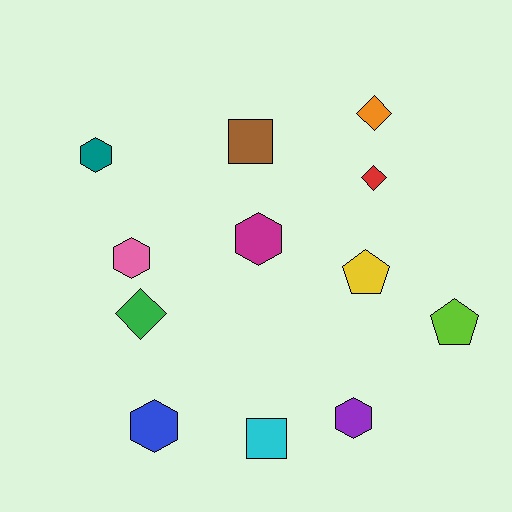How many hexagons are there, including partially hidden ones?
There are 5 hexagons.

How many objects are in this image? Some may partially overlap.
There are 12 objects.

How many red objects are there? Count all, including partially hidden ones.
There is 1 red object.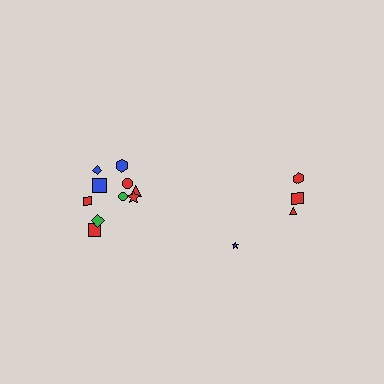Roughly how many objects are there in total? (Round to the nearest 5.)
Roughly 15 objects in total.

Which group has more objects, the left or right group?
The left group.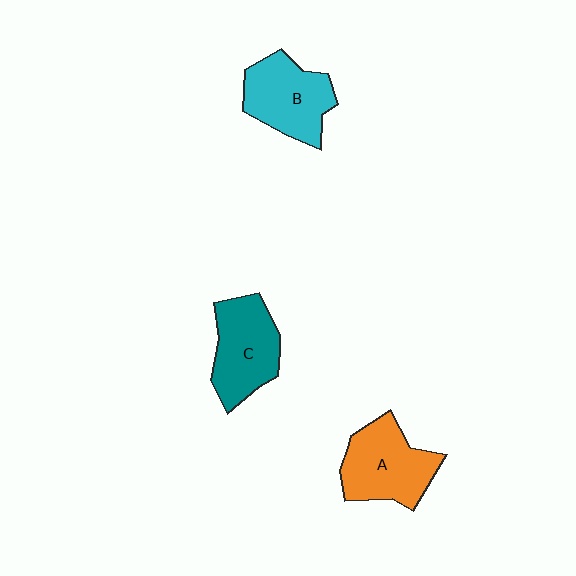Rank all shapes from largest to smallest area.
From largest to smallest: A (orange), C (teal), B (cyan).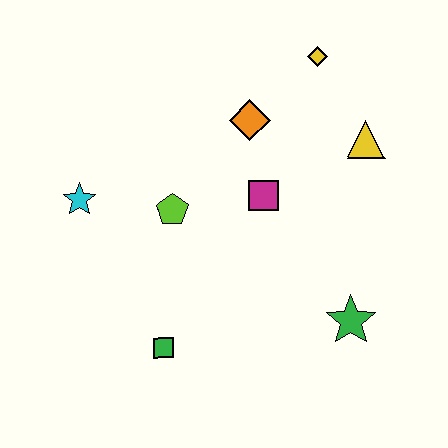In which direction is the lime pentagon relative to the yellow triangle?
The lime pentagon is to the left of the yellow triangle.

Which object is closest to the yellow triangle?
The yellow diamond is closest to the yellow triangle.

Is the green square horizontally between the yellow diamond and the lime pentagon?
No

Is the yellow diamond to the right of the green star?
No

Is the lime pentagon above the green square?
Yes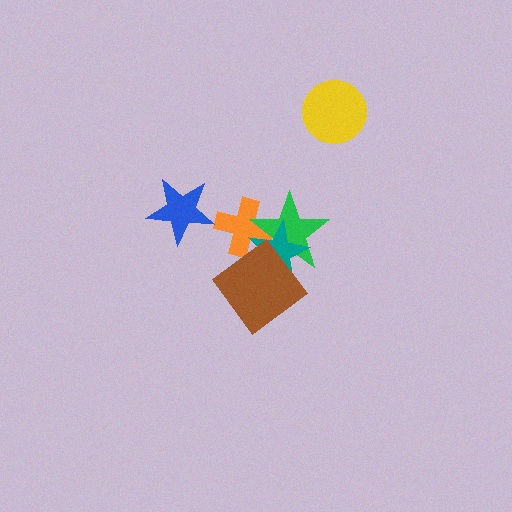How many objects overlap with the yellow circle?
0 objects overlap with the yellow circle.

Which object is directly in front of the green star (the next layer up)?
The teal star is directly in front of the green star.